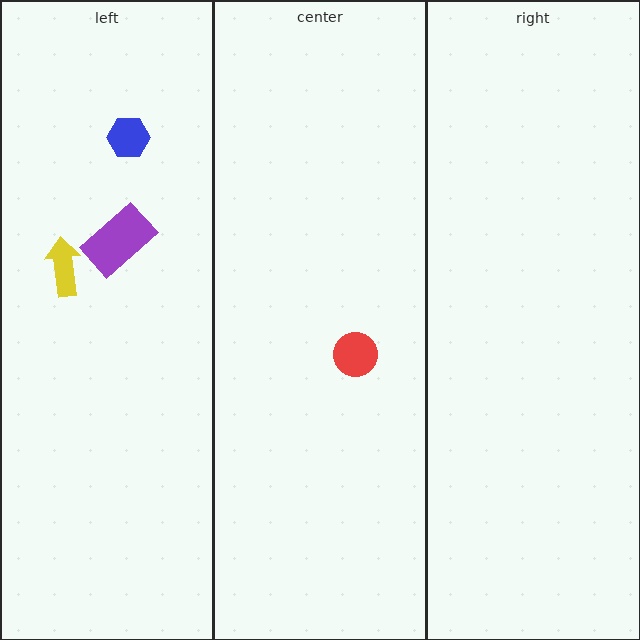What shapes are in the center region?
The red circle.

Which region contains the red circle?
The center region.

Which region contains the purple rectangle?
The left region.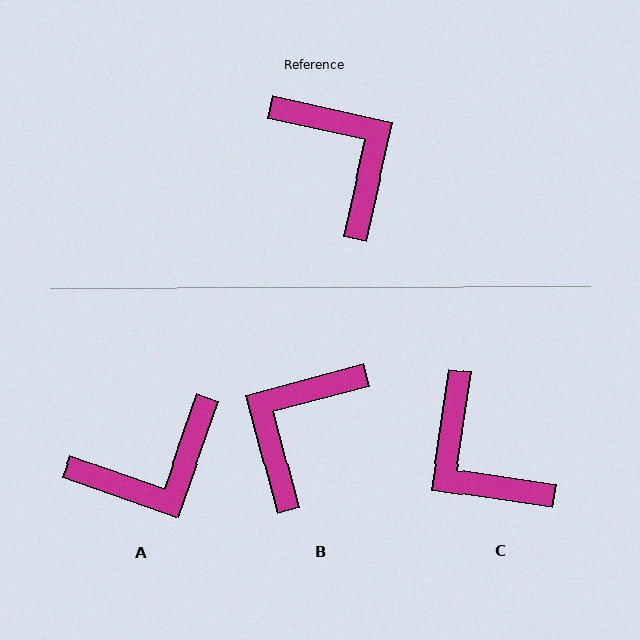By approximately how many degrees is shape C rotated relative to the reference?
Approximately 176 degrees clockwise.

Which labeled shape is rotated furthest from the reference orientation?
C, about 176 degrees away.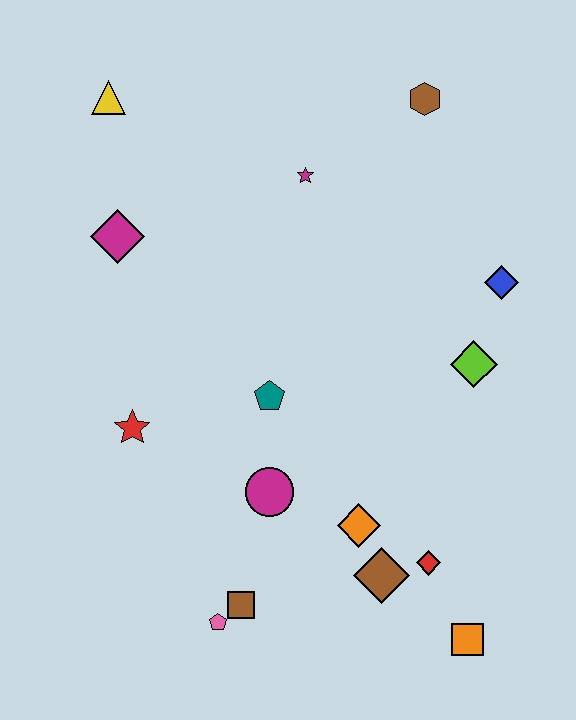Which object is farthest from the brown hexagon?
The pink pentagon is farthest from the brown hexagon.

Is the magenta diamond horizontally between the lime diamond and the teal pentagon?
No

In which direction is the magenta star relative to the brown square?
The magenta star is above the brown square.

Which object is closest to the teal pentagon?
The magenta circle is closest to the teal pentagon.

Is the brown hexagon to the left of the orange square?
Yes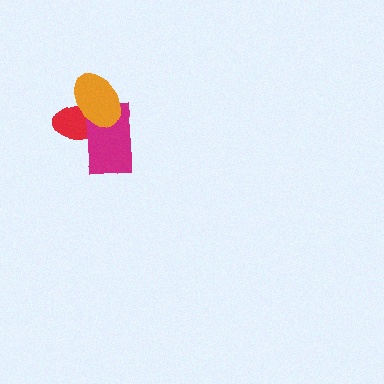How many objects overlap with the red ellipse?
2 objects overlap with the red ellipse.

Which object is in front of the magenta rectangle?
The orange ellipse is in front of the magenta rectangle.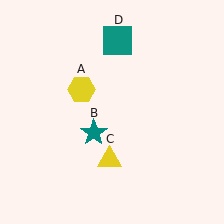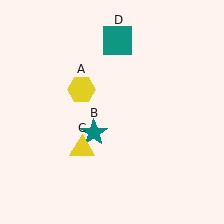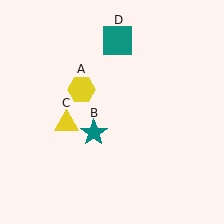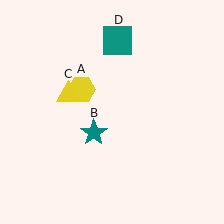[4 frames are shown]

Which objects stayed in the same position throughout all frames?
Yellow hexagon (object A) and teal star (object B) and teal square (object D) remained stationary.